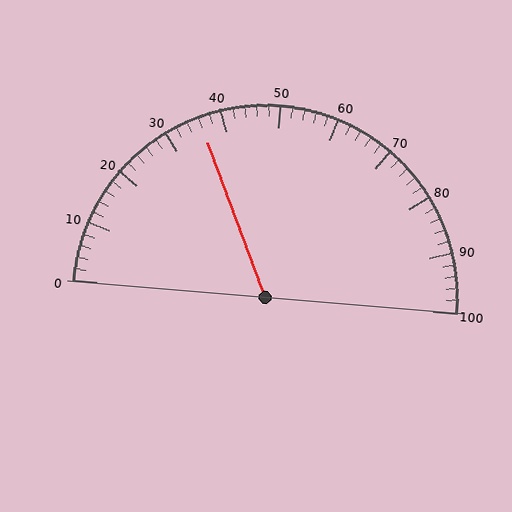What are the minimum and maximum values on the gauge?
The gauge ranges from 0 to 100.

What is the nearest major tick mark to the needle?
The nearest major tick mark is 40.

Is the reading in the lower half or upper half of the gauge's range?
The reading is in the lower half of the range (0 to 100).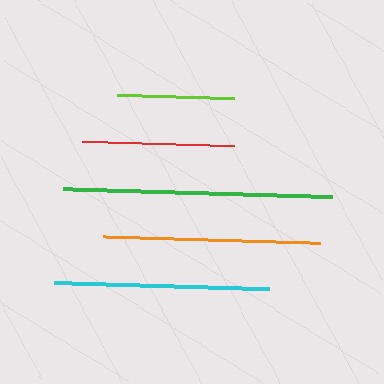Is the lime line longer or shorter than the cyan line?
The cyan line is longer than the lime line.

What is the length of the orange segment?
The orange segment is approximately 217 pixels long.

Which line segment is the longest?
The green line is the longest at approximately 269 pixels.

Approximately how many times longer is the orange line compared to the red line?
The orange line is approximately 1.4 times the length of the red line.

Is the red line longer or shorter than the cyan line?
The cyan line is longer than the red line.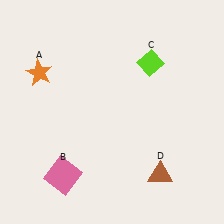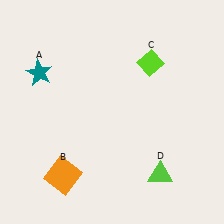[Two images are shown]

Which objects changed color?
A changed from orange to teal. B changed from pink to orange. D changed from brown to lime.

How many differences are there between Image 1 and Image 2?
There are 3 differences between the two images.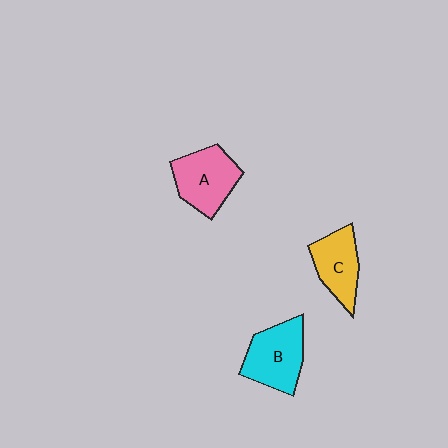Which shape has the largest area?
Shape B (cyan).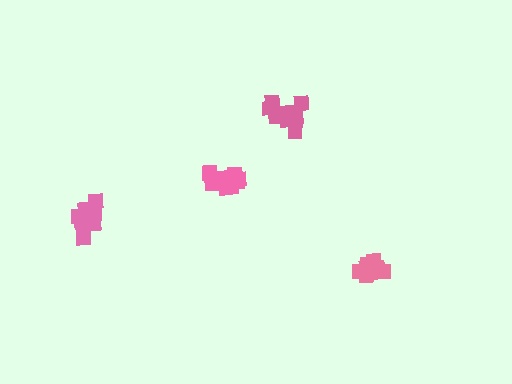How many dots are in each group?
Group 1: 15 dots, Group 2: 14 dots, Group 3: 13 dots, Group 4: 13 dots (55 total).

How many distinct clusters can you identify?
There are 4 distinct clusters.